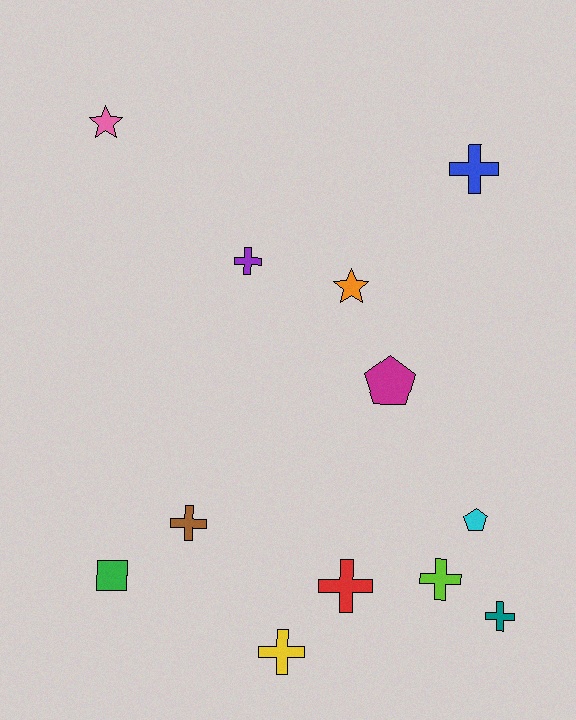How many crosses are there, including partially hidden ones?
There are 7 crosses.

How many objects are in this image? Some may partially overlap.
There are 12 objects.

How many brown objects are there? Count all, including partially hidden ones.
There is 1 brown object.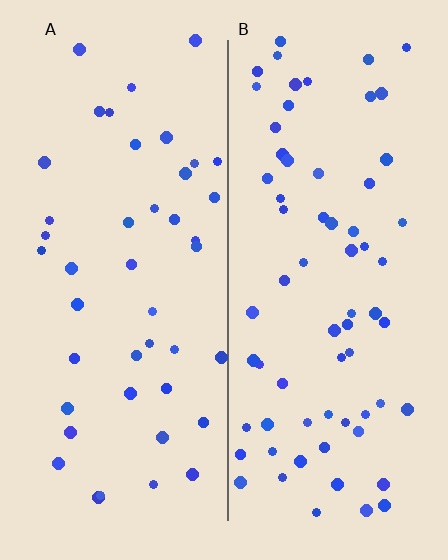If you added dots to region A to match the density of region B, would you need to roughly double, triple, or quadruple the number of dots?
Approximately double.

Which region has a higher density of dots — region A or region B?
B (the right).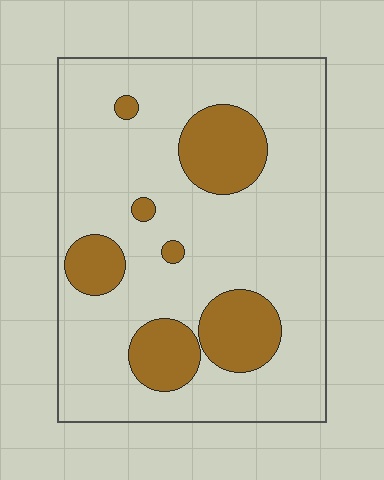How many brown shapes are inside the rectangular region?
7.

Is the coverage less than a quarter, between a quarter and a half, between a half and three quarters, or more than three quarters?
Less than a quarter.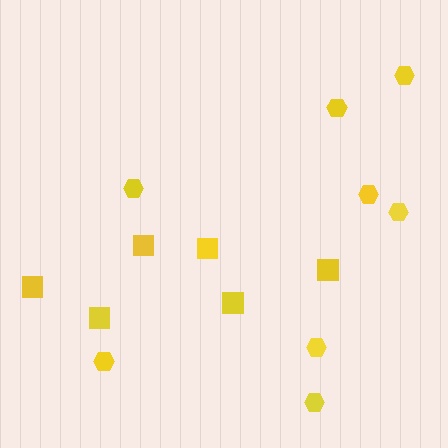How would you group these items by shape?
There are 2 groups: one group of hexagons (8) and one group of squares (6).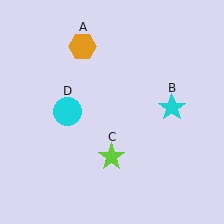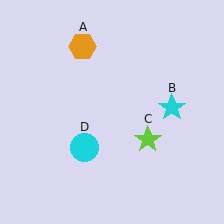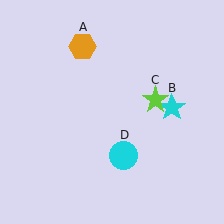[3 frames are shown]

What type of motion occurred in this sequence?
The lime star (object C), cyan circle (object D) rotated counterclockwise around the center of the scene.